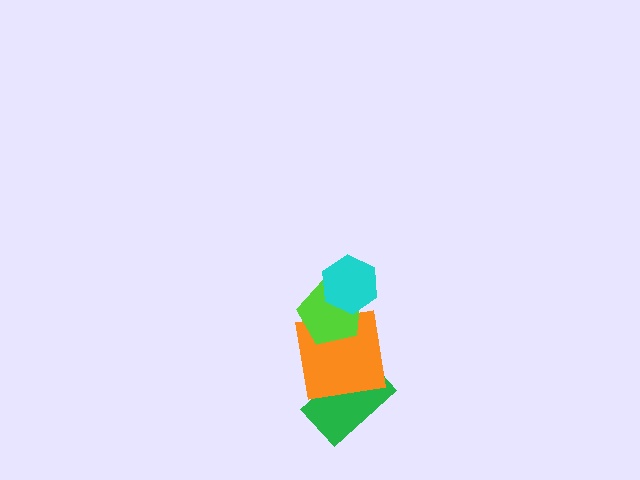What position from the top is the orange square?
The orange square is 3rd from the top.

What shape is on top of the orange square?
The lime pentagon is on top of the orange square.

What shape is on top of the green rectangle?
The orange square is on top of the green rectangle.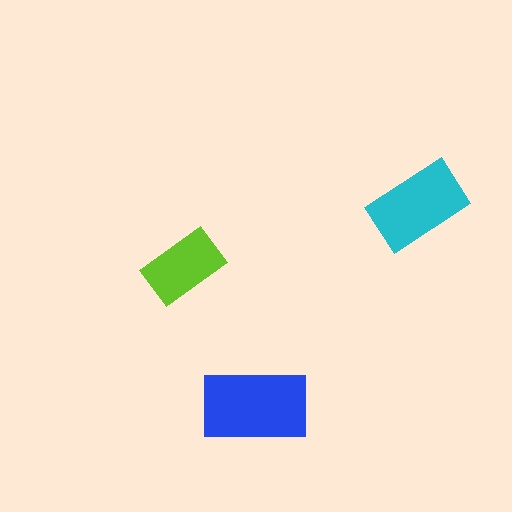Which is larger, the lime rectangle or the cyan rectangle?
The cyan one.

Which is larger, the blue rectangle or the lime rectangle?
The blue one.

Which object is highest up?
The cyan rectangle is topmost.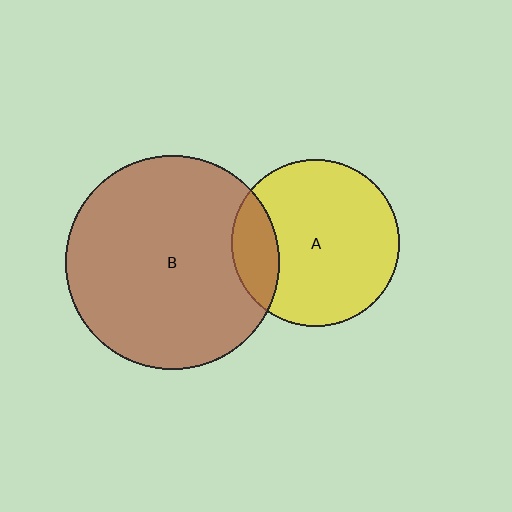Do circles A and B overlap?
Yes.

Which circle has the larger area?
Circle B (brown).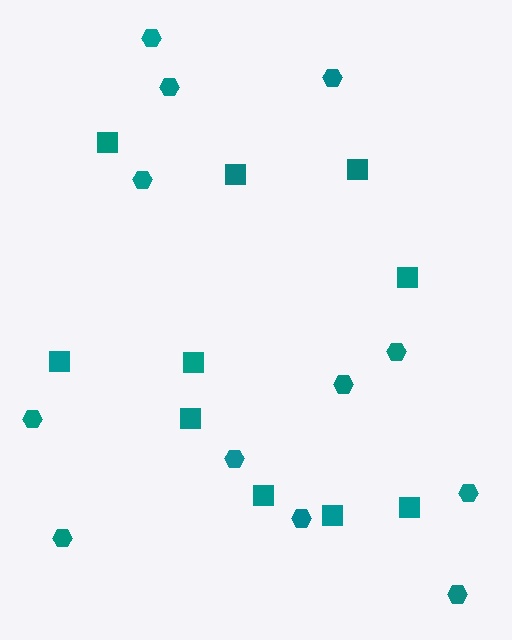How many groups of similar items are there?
There are 2 groups: one group of hexagons (12) and one group of squares (10).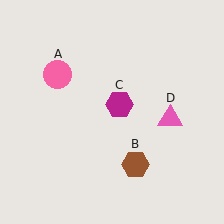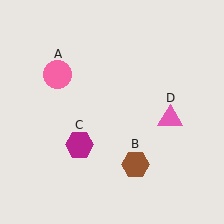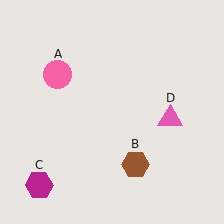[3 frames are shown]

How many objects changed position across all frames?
1 object changed position: magenta hexagon (object C).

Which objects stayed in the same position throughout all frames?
Pink circle (object A) and brown hexagon (object B) and pink triangle (object D) remained stationary.